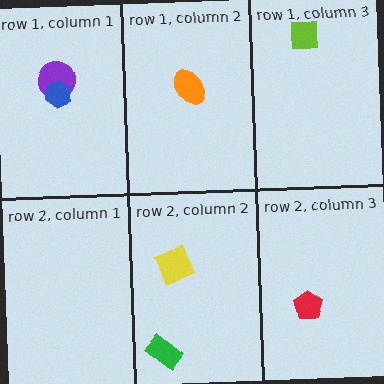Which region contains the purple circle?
The row 1, column 1 region.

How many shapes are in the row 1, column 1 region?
2.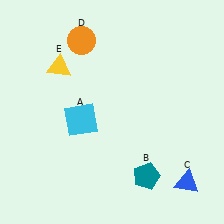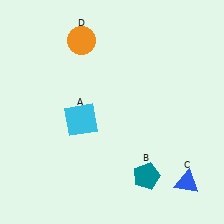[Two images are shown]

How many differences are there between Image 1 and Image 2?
There is 1 difference between the two images.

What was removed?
The yellow triangle (E) was removed in Image 2.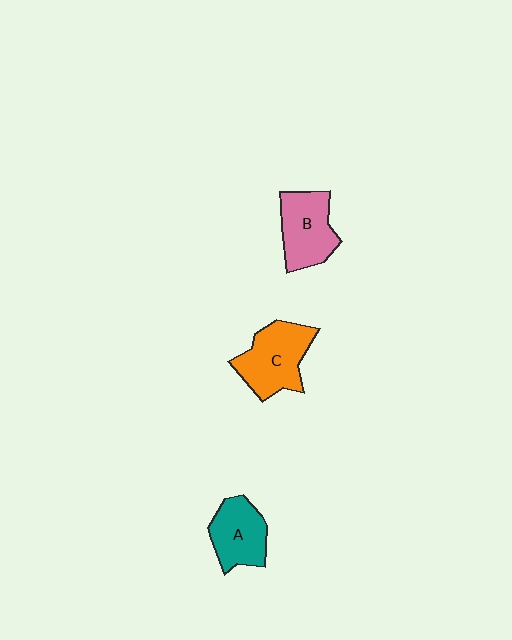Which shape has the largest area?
Shape C (orange).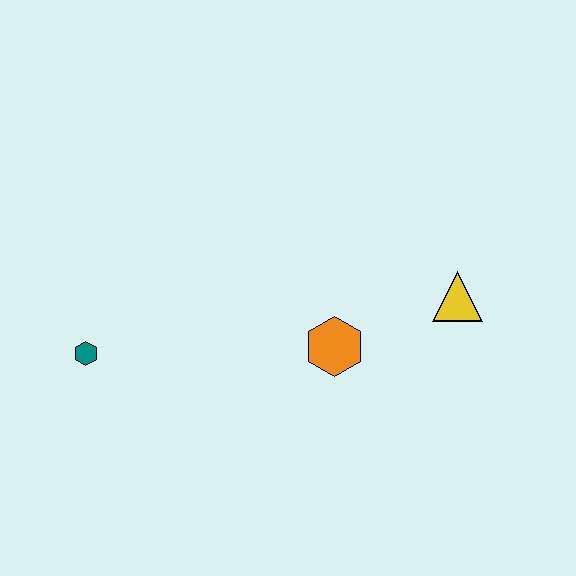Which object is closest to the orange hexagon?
The yellow triangle is closest to the orange hexagon.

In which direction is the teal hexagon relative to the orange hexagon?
The teal hexagon is to the left of the orange hexagon.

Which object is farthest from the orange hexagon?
The teal hexagon is farthest from the orange hexagon.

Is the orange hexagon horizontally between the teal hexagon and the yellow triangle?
Yes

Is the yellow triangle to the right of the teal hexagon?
Yes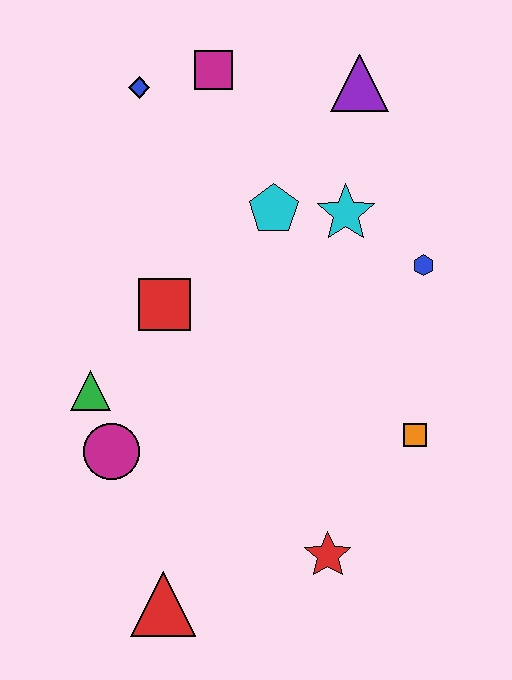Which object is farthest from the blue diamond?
The red triangle is farthest from the blue diamond.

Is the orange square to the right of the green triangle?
Yes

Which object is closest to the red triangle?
The magenta circle is closest to the red triangle.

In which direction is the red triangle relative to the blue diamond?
The red triangle is below the blue diamond.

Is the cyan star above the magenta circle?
Yes